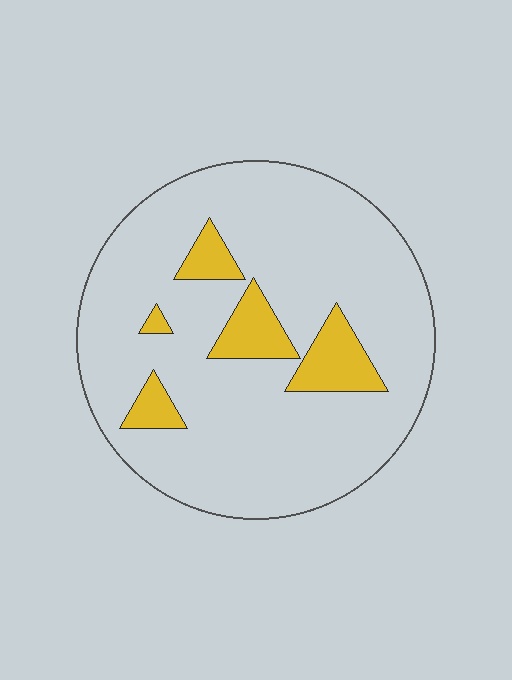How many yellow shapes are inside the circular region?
5.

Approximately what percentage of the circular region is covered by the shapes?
Approximately 15%.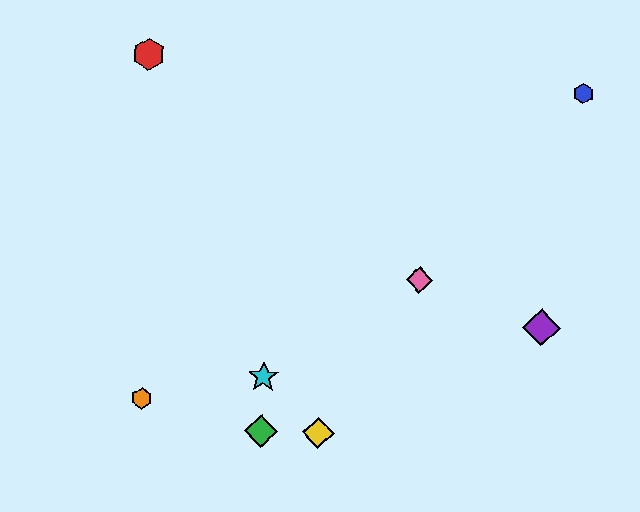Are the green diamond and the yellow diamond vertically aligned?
No, the green diamond is at x≈261 and the yellow diamond is at x≈318.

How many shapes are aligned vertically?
2 shapes (the green diamond, the cyan star) are aligned vertically.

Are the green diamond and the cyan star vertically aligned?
Yes, both are at x≈261.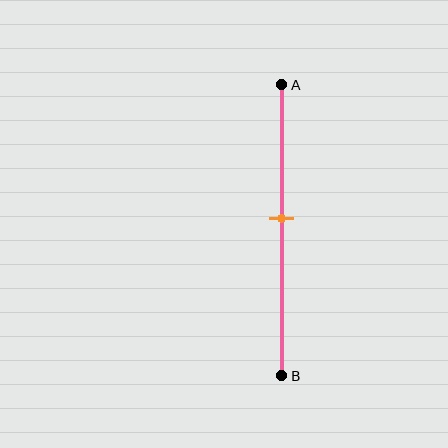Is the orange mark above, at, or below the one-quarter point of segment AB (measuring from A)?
The orange mark is below the one-quarter point of segment AB.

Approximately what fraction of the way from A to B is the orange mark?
The orange mark is approximately 45% of the way from A to B.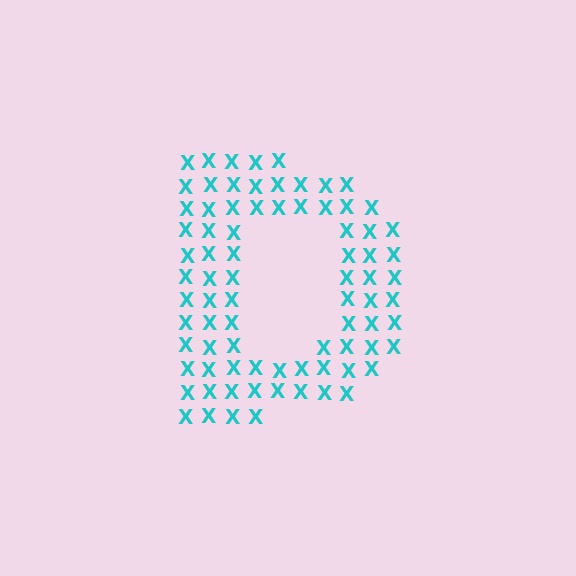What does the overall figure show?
The overall figure shows the letter D.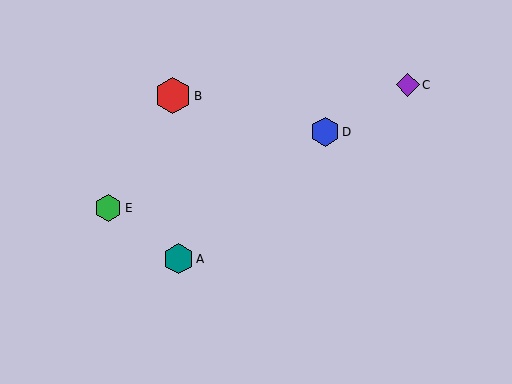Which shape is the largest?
The red hexagon (labeled B) is the largest.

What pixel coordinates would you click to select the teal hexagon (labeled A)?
Click at (178, 259) to select the teal hexagon A.